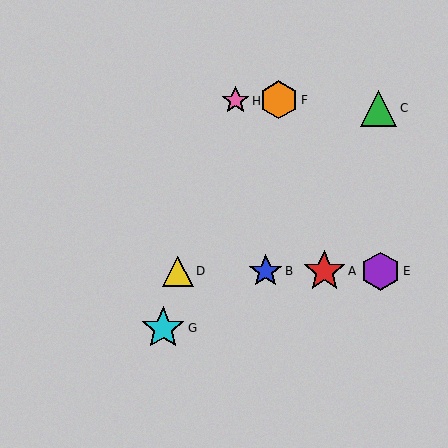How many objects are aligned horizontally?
4 objects (A, B, D, E) are aligned horizontally.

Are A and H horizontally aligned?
No, A is at y≈271 and H is at y≈101.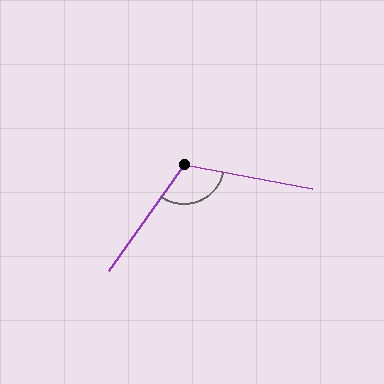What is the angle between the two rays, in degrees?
Approximately 115 degrees.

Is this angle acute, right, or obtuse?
It is obtuse.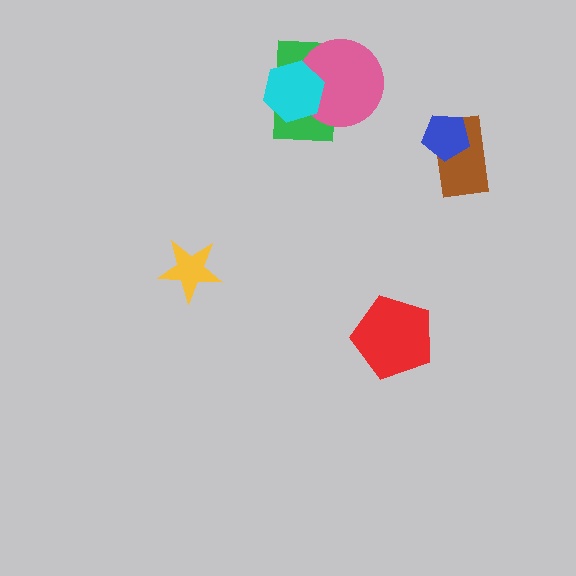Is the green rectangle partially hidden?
Yes, it is partially covered by another shape.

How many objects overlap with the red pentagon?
0 objects overlap with the red pentagon.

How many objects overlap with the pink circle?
2 objects overlap with the pink circle.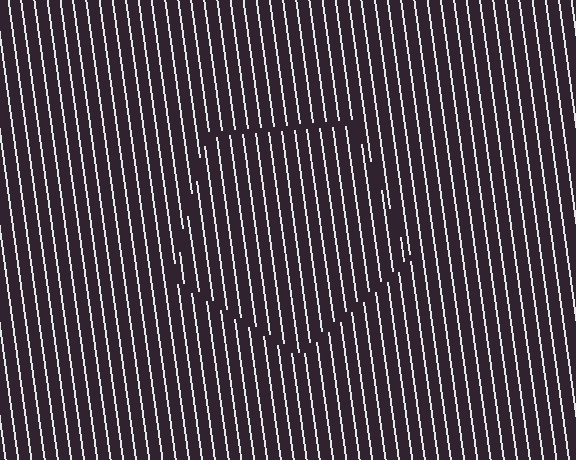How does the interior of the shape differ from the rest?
The interior of the shape contains the same grating, shifted by half a period — the contour is defined by the phase discontinuity where line-ends from the inner and outer gratings abut.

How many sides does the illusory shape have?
5 sides — the line-ends trace a pentagon.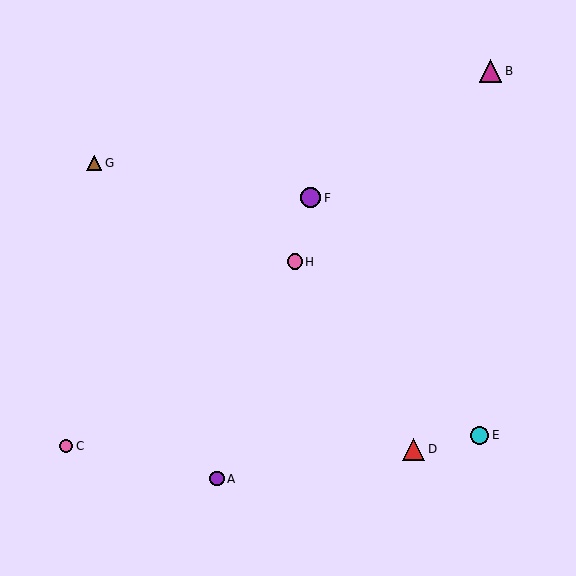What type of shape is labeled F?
Shape F is a purple circle.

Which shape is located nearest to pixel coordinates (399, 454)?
The red triangle (labeled D) at (414, 449) is nearest to that location.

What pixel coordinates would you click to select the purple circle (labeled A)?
Click at (217, 479) to select the purple circle A.